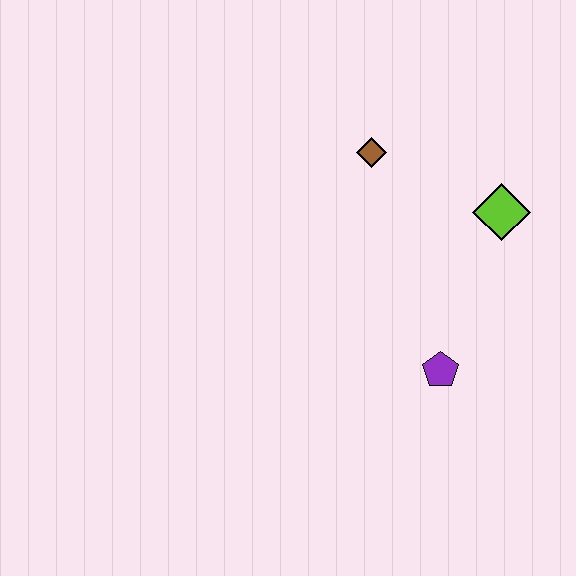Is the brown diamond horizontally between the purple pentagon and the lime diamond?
No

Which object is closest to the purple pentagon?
The lime diamond is closest to the purple pentagon.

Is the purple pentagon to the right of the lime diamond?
No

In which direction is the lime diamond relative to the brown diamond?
The lime diamond is to the right of the brown diamond.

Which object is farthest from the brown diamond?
The purple pentagon is farthest from the brown diamond.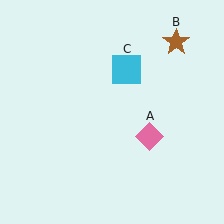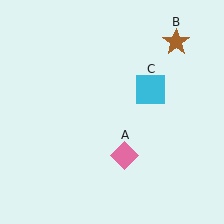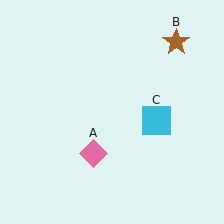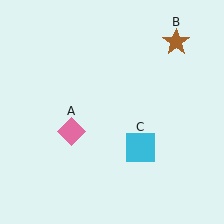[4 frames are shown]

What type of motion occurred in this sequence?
The pink diamond (object A), cyan square (object C) rotated clockwise around the center of the scene.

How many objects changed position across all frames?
2 objects changed position: pink diamond (object A), cyan square (object C).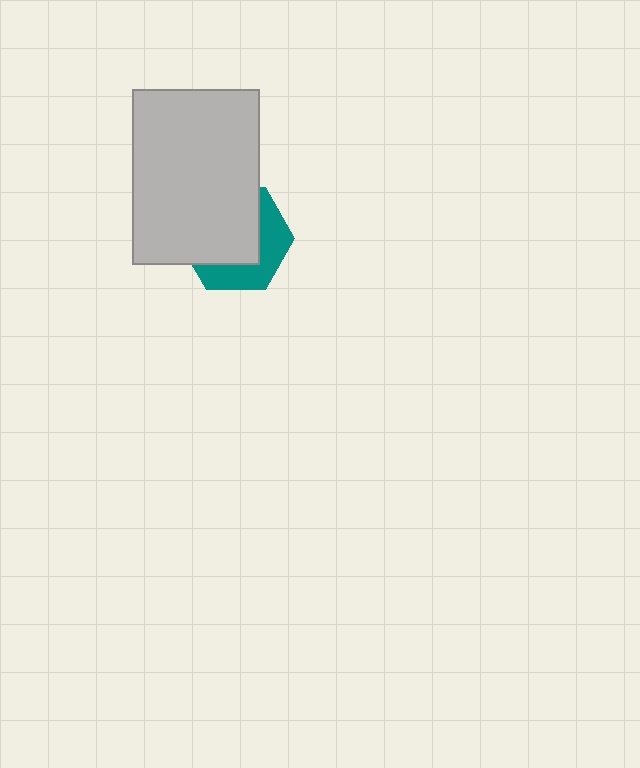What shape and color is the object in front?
The object in front is a light gray rectangle.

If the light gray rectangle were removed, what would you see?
You would see the complete teal hexagon.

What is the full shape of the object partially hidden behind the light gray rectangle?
The partially hidden object is a teal hexagon.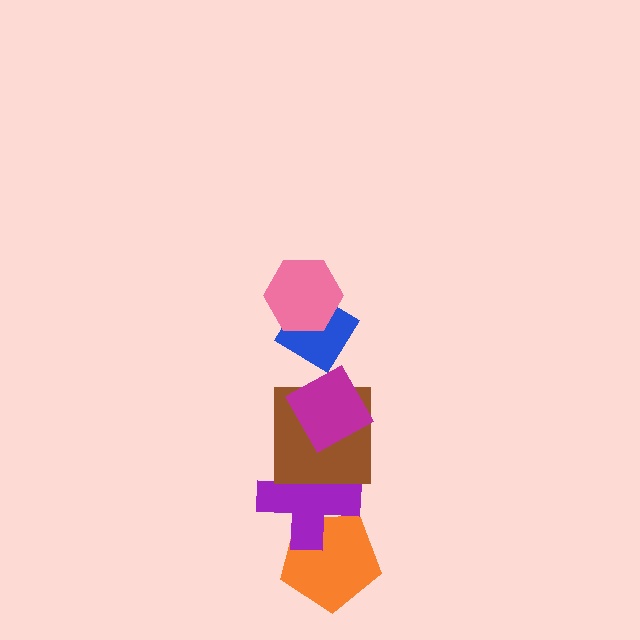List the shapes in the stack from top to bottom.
From top to bottom: the pink hexagon, the blue diamond, the magenta diamond, the brown square, the purple cross, the orange pentagon.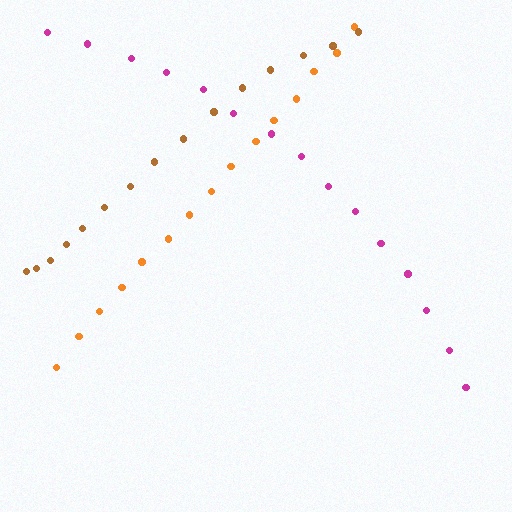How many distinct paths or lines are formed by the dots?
There are 3 distinct paths.